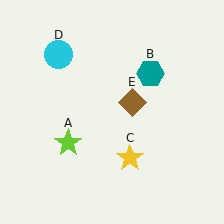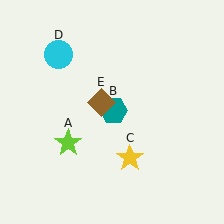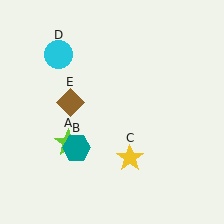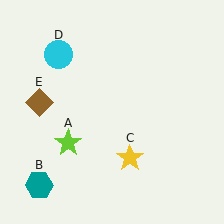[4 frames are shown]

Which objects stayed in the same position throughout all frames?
Lime star (object A) and yellow star (object C) and cyan circle (object D) remained stationary.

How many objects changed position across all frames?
2 objects changed position: teal hexagon (object B), brown diamond (object E).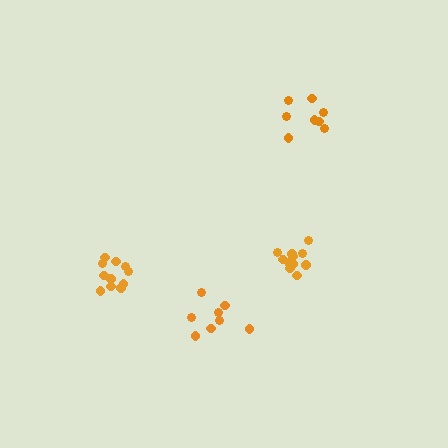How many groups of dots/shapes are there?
There are 4 groups.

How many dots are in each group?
Group 1: 11 dots, Group 2: 8 dots, Group 3: 11 dots, Group 4: 8 dots (38 total).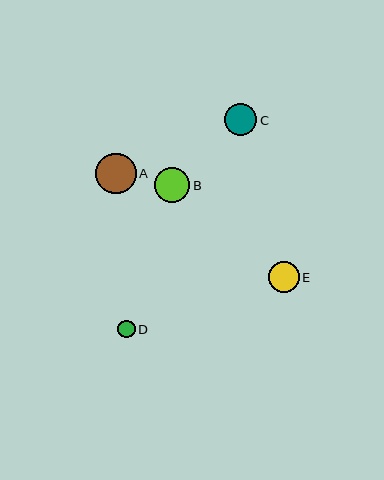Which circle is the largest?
Circle A is the largest with a size of approximately 40 pixels.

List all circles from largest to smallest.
From largest to smallest: A, B, C, E, D.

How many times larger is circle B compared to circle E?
Circle B is approximately 1.1 times the size of circle E.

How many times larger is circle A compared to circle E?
Circle A is approximately 1.3 times the size of circle E.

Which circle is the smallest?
Circle D is the smallest with a size of approximately 17 pixels.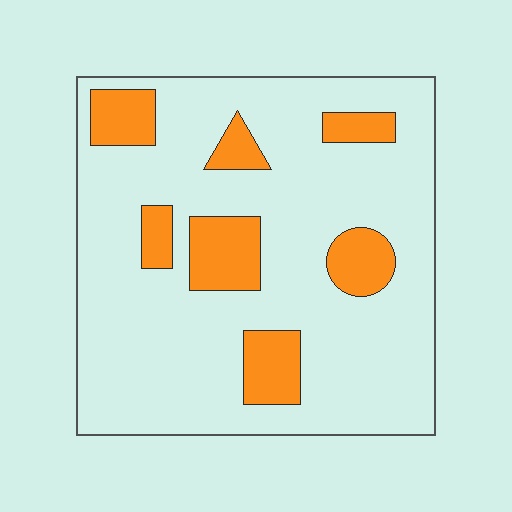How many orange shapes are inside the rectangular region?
7.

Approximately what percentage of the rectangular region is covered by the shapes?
Approximately 20%.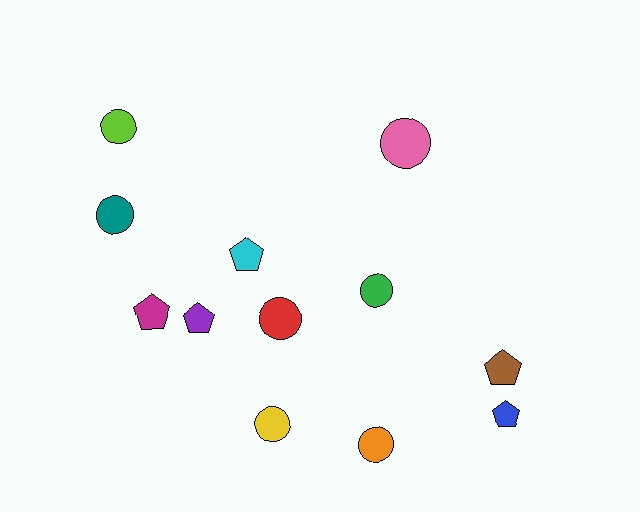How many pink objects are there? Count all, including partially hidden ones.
There is 1 pink object.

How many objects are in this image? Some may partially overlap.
There are 12 objects.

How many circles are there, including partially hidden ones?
There are 7 circles.